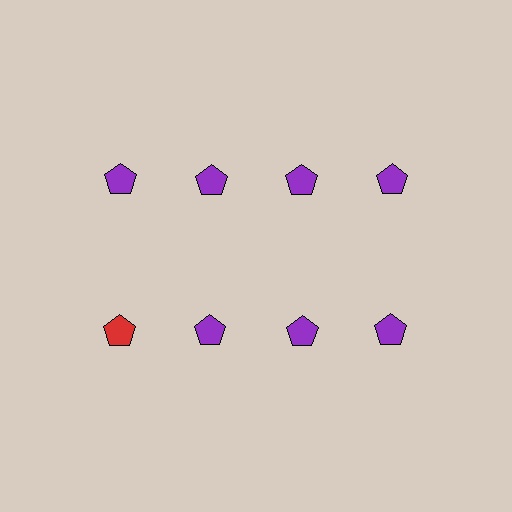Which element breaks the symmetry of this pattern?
The red pentagon in the second row, leftmost column breaks the symmetry. All other shapes are purple pentagons.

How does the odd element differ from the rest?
It has a different color: red instead of purple.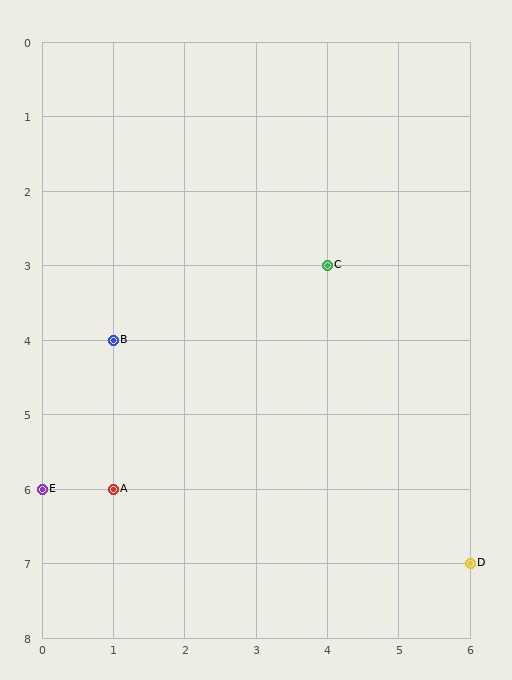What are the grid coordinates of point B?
Point B is at grid coordinates (1, 4).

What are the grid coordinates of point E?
Point E is at grid coordinates (0, 6).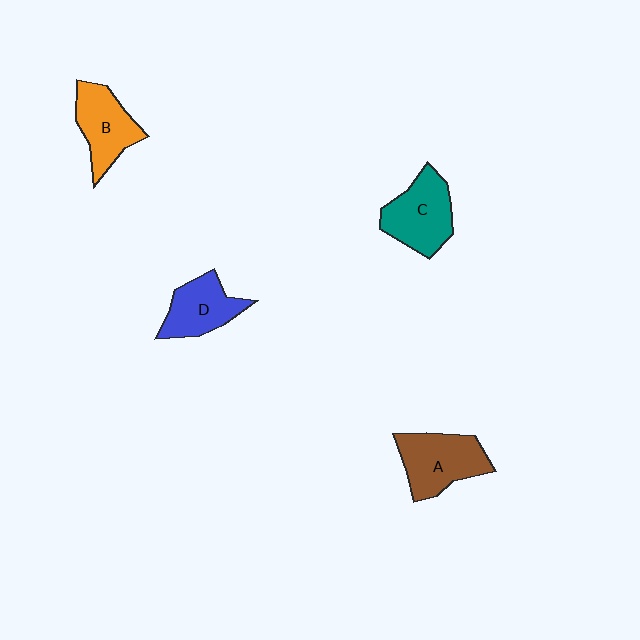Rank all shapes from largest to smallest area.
From largest to smallest: A (brown), C (teal), B (orange), D (blue).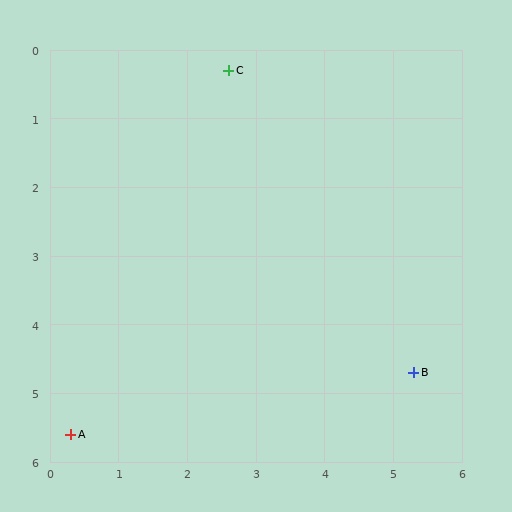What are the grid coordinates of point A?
Point A is at approximately (0.3, 5.6).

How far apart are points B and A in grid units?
Points B and A are about 5.1 grid units apart.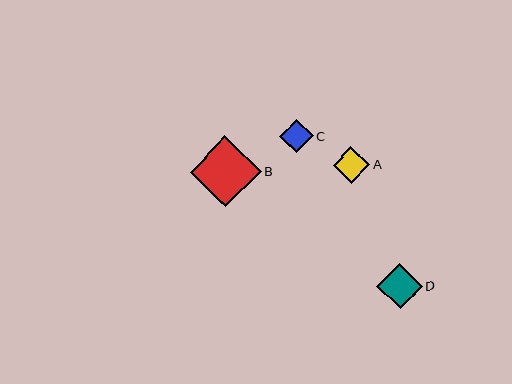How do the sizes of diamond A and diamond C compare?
Diamond A and diamond C are approximately the same size.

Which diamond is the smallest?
Diamond C is the smallest with a size of approximately 34 pixels.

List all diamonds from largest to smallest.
From largest to smallest: B, D, A, C.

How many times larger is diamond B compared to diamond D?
Diamond B is approximately 1.6 times the size of diamond D.